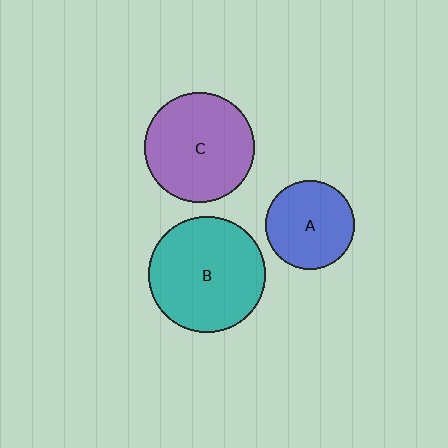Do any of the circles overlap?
No, none of the circles overlap.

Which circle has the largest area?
Circle B (teal).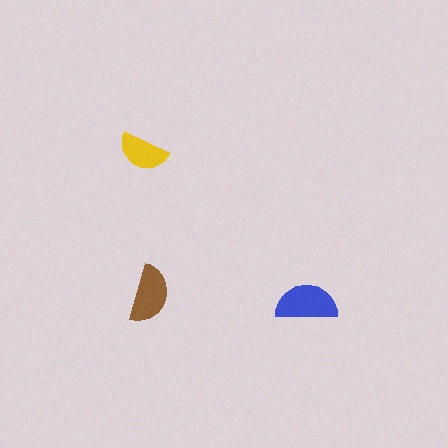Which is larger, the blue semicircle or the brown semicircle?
The blue one.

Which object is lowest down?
The blue semicircle is bottommost.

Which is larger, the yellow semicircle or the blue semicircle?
The blue one.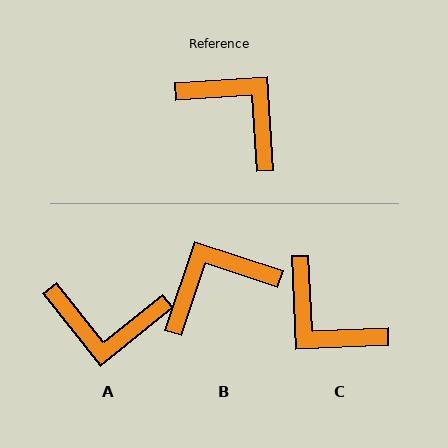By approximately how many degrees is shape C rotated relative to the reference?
Approximately 179 degrees counter-clockwise.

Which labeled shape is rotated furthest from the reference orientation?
C, about 179 degrees away.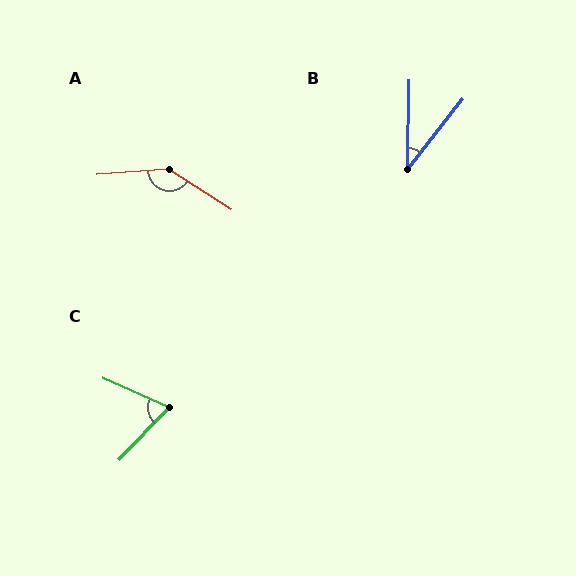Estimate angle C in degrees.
Approximately 70 degrees.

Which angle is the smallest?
B, at approximately 37 degrees.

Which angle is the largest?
A, at approximately 143 degrees.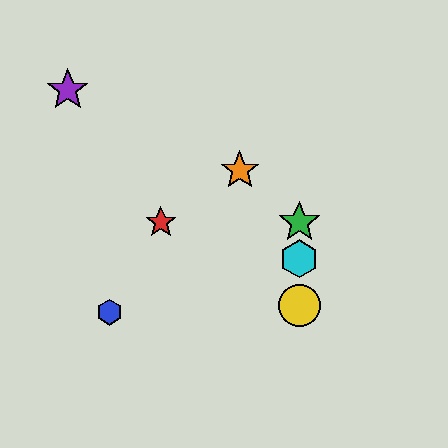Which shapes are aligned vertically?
The green star, the yellow circle, the cyan hexagon are aligned vertically.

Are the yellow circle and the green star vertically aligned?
Yes, both are at x≈299.